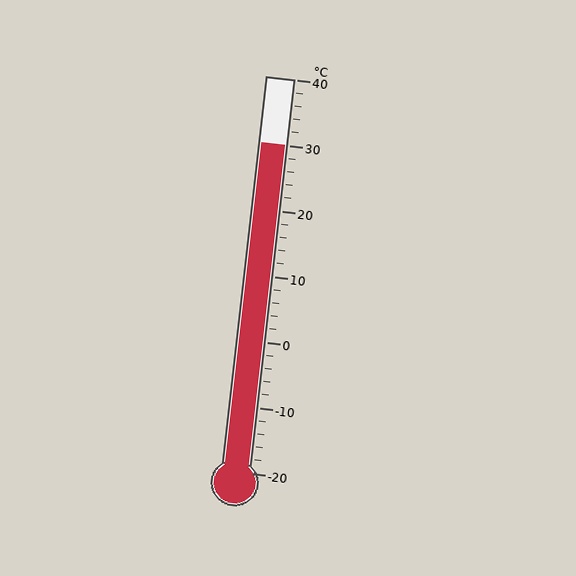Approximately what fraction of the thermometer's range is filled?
The thermometer is filled to approximately 85% of its range.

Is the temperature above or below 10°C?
The temperature is above 10°C.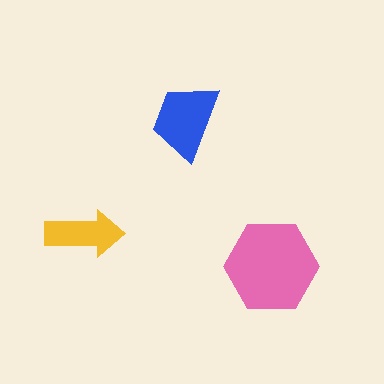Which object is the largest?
The pink hexagon.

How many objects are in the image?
There are 3 objects in the image.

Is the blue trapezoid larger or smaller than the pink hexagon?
Smaller.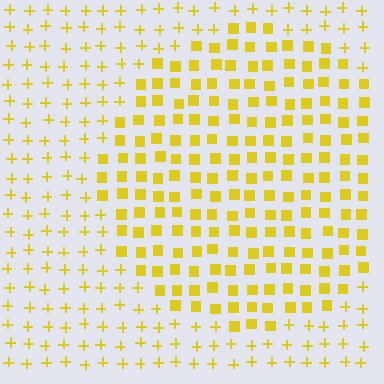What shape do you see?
I see a circle.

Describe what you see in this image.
The image is filled with small yellow elements arranged in a uniform grid. A circle-shaped region contains squares, while the surrounding area contains plus signs. The boundary is defined purely by the change in element shape.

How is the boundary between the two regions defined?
The boundary is defined by a change in element shape: squares inside vs. plus signs outside. All elements share the same color and spacing.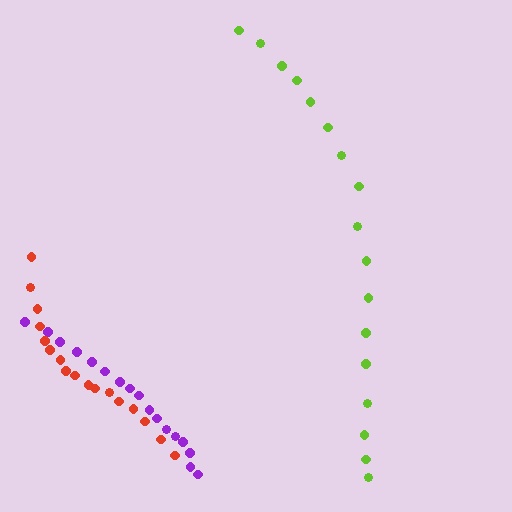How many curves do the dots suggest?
There are 3 distinct paths.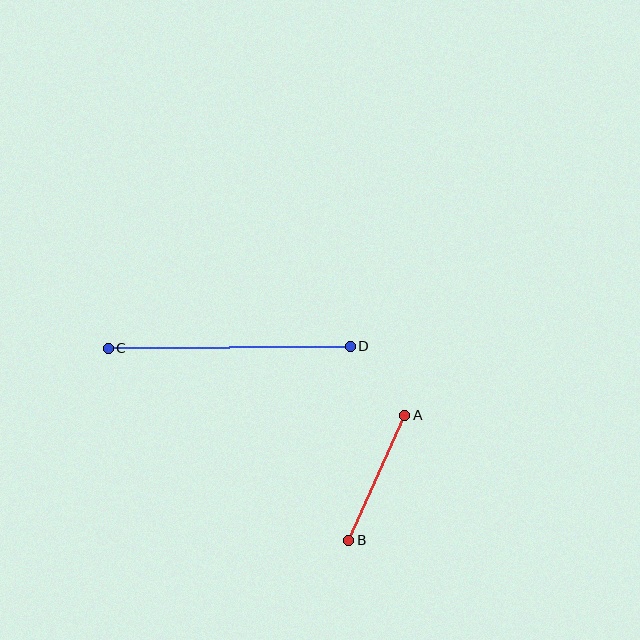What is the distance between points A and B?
The distance is approximately 137 pixels.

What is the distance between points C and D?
The distance is approximately 242 pixels.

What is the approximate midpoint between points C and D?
The midpoint is at approximately (229, 347) pixels.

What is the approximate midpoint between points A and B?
The midpoint is at approximately (376, 478) pixels.